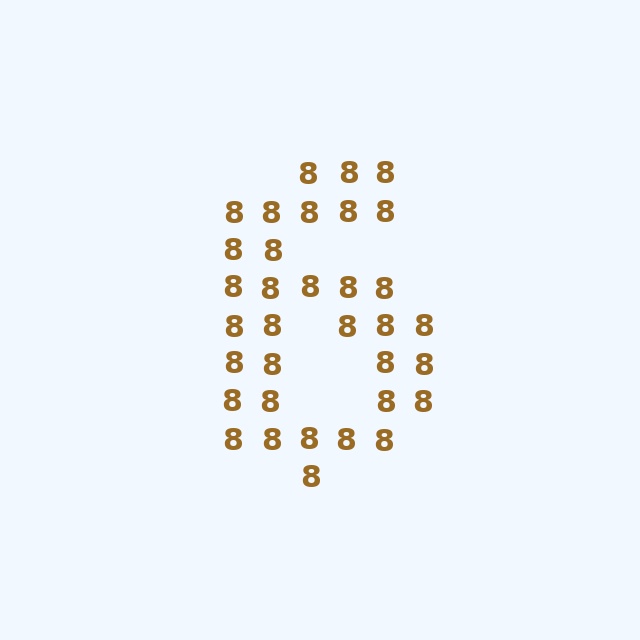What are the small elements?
The small elements are digit 8's.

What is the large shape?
The large shape is the digit 6.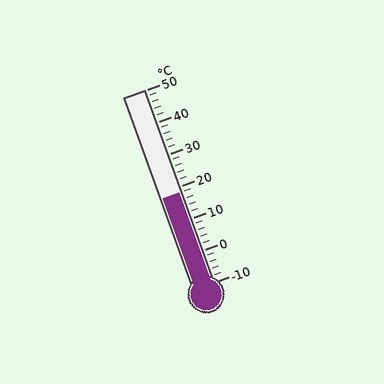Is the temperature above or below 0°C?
The temperature is above 0°C.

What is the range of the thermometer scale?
The thermometer scale ranges from -10°C to 50°C.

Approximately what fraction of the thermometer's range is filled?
The thermometer is filled to approximately 45% of its range.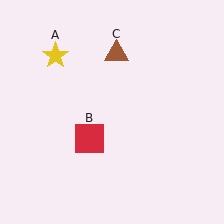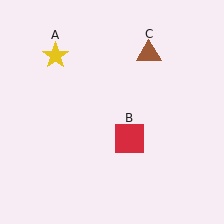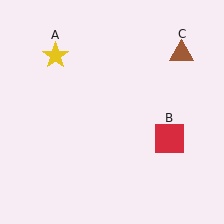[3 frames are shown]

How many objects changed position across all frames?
2 objects changed position: red square (object B), brown triangle (object C).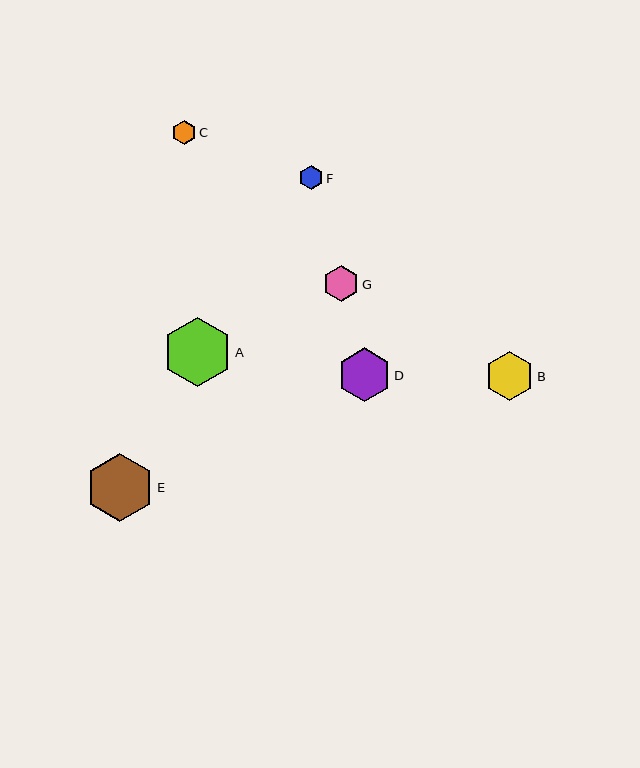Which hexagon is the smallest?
Hexagon F is the smallest with a size of approximately 24 pixels.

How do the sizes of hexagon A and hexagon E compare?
Hexagon A and hexagon E are approximately the same size.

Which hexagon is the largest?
Hexagon A is the largest with a size of approximately 69 pixels.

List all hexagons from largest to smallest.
From largest to smallest: A, E, D, B, G, C, F.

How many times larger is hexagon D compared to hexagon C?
Hexagon D is approximately 2.2 times the size of hexagon C.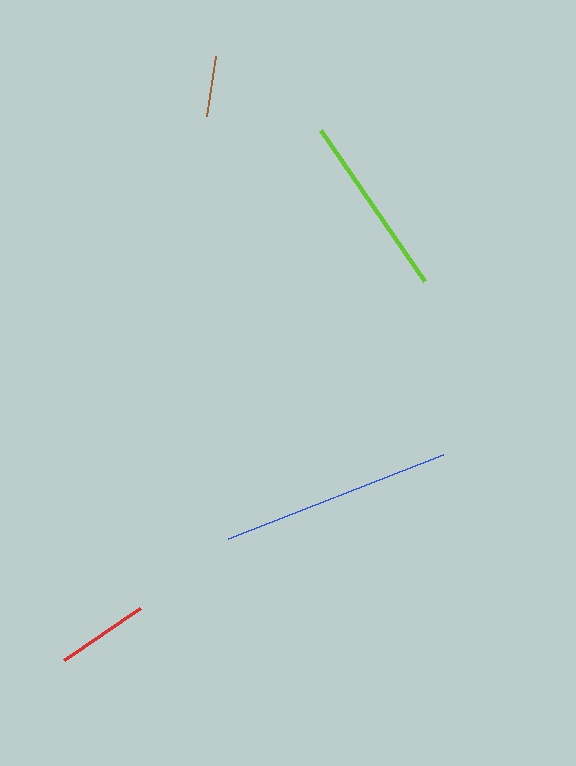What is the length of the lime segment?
The lime segment is approximately 184 pixels long.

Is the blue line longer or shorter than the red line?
The blue line is longer than the red line.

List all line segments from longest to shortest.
From longest to shortest: blue, lime, red, brown.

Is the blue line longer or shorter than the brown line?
The blue line is longer than the brown line.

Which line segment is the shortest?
The brown line is the shortest at approximately 61 pixels.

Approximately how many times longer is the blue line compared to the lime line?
The blue line is approximately 1.3 times the length of the lime line.